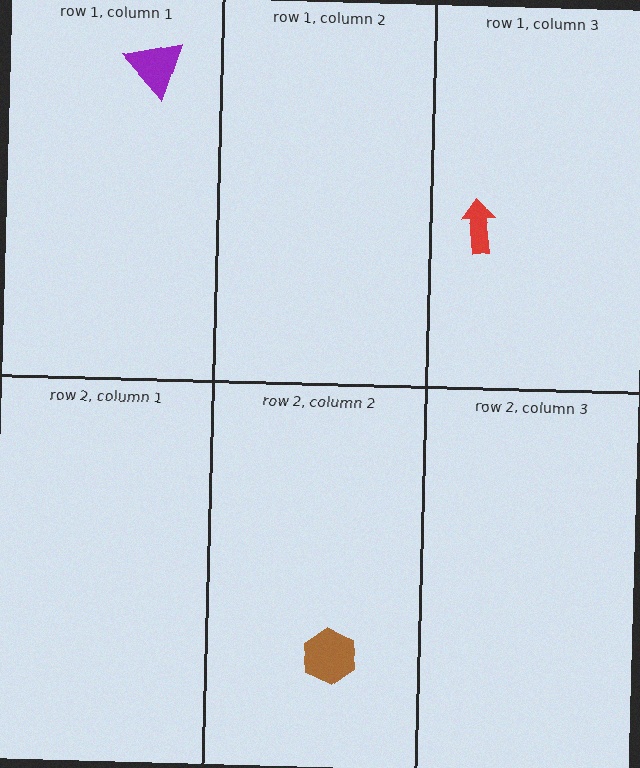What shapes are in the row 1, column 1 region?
The purple triangle.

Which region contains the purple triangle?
The row 1, column 1 region.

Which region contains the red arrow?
The row 1, column 3 region.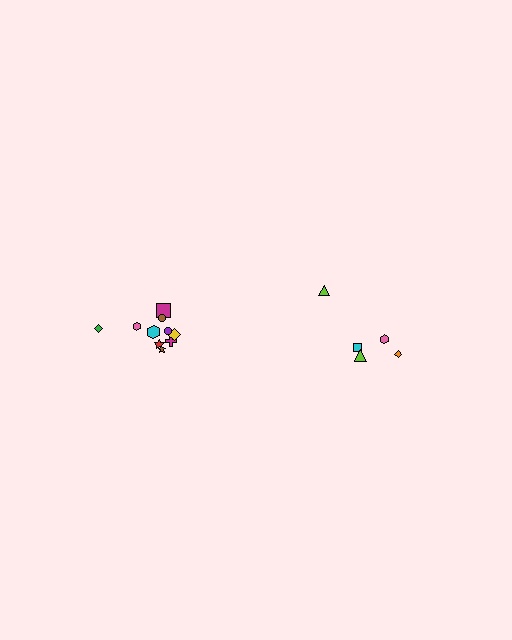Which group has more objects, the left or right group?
The left group.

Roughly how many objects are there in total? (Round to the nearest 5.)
Roughly 15 objects in total.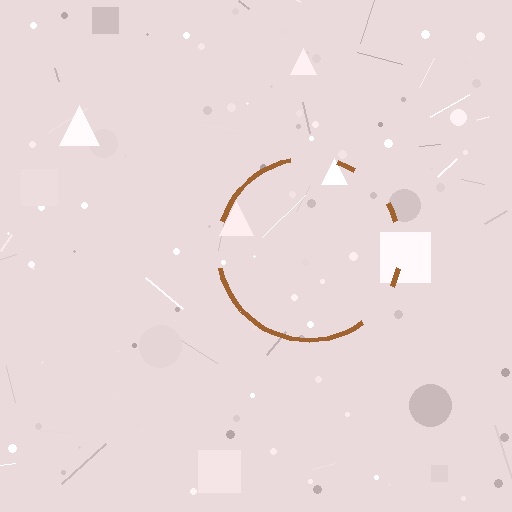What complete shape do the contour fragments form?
The contour fragments form a circle.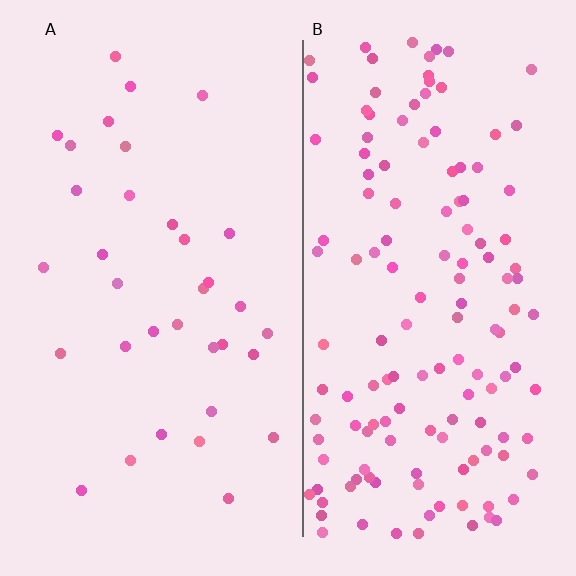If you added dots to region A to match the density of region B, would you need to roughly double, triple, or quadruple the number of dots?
Approximately quadruple.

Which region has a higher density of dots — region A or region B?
B (the right).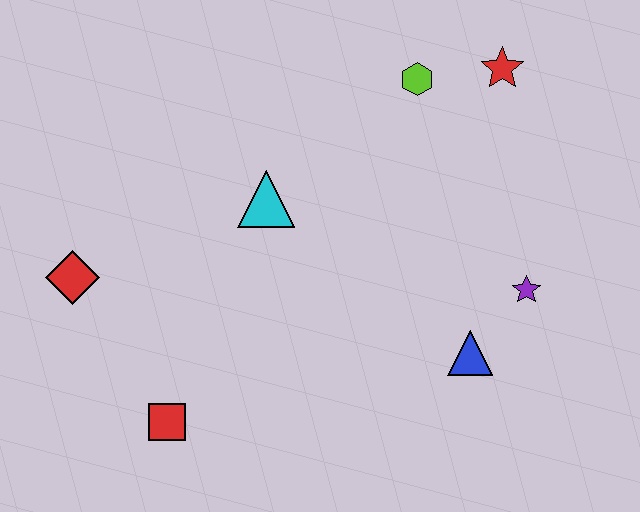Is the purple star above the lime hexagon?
No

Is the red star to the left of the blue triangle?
No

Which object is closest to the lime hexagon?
The red star is closest to the lime hexagon.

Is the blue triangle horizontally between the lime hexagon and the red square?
No